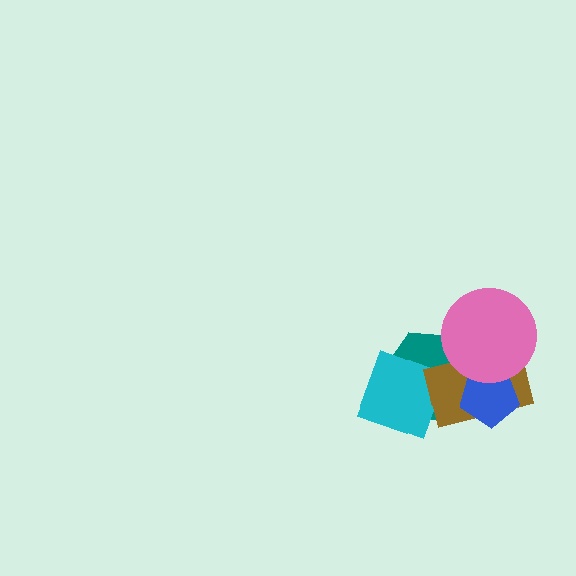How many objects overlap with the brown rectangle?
3 objects overlap with the brown rectangle.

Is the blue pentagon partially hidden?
Yes, it is partially covered by another shape.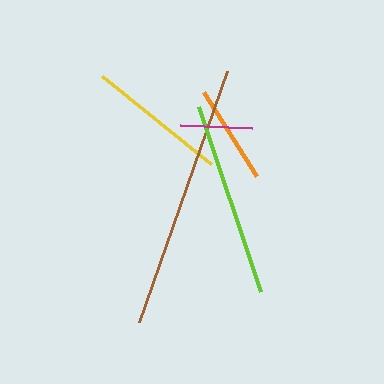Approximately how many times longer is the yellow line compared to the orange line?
The yellow line is approximately 1.4 times the length of the orange line.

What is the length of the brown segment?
The brown segment is approximately 266 pixels long.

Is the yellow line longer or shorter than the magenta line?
The yellow line is longer than the magenta line.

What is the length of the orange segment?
The orange segment is approximately 99 pixels long.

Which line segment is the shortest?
The magenta line is the shortest at approximately 73 pixels.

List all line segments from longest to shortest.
From longest to shortest: brown, lime, yellow, orange, magenta.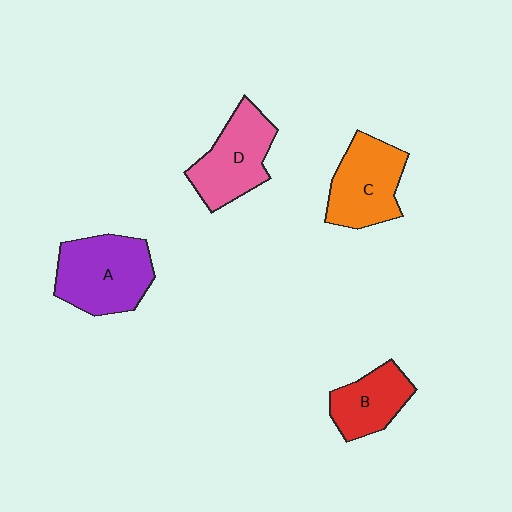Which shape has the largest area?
Shape A (purple).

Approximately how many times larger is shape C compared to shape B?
Approximately 1.3 times.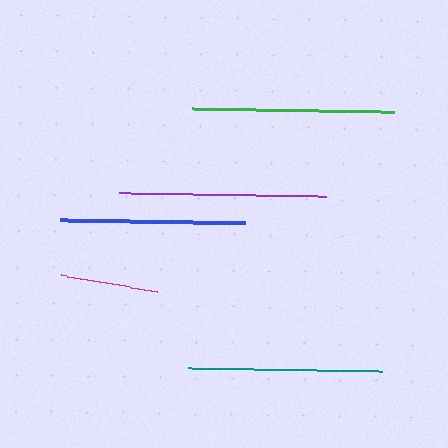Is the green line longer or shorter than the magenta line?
The green line is longer than the magenta line.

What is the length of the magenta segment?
The magenta segment is approximately 97 pixels long.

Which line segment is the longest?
The purple line is the longest at approximately 207 pixels.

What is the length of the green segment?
The green segment is approximately 202 pixels long.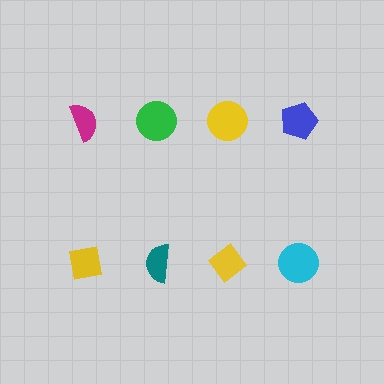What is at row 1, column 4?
A blue pentagon.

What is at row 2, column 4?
A cyan circle.